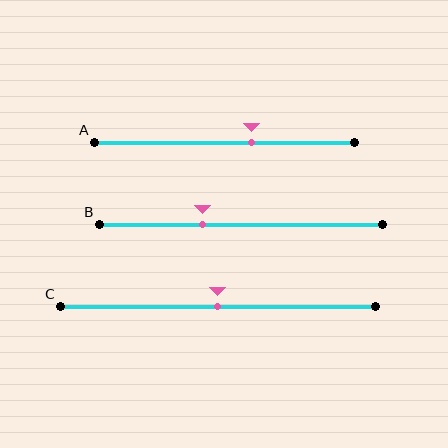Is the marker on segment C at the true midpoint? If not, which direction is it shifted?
Yes, the marker on segment C is at the true midpoint.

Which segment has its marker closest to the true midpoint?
Segment C has its marker closest to the true midpoint.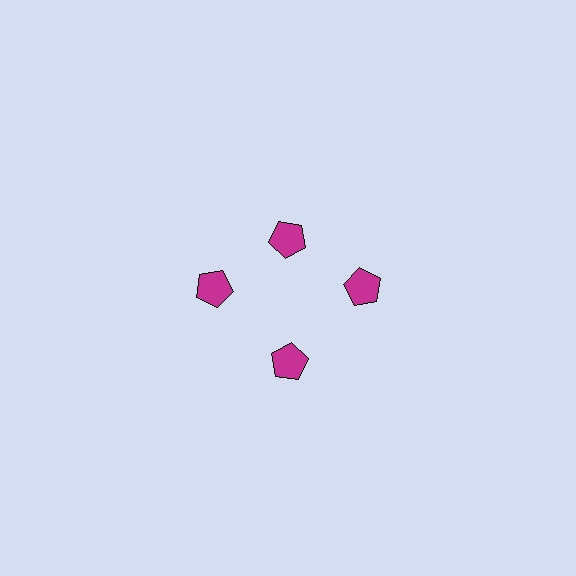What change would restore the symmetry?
The symmetry would be restored by moving it outward, back onto the ring so that all 4 pentagons sit at equal angles and equal distance from the center.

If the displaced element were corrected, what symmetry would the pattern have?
It would have 4-fold rotational symmetry — the pattern would map onto itself every 90 degrees.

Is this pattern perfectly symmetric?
No. The 4 magenta pentagons are arranged in a ring, but one element near the 12 o'clock position is pulled inward toward the center, breaking the 4-fold rotational symmetry.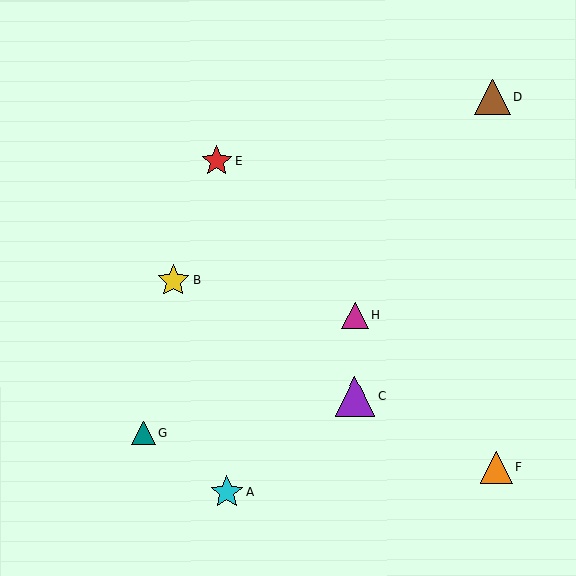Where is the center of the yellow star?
The center of the yellow star is at (173, 280).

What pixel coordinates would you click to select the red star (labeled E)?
Click at (217, 161) to select the red star E.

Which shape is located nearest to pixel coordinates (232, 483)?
The cyan star (labeled A) at (227, 492) is nearest to that location.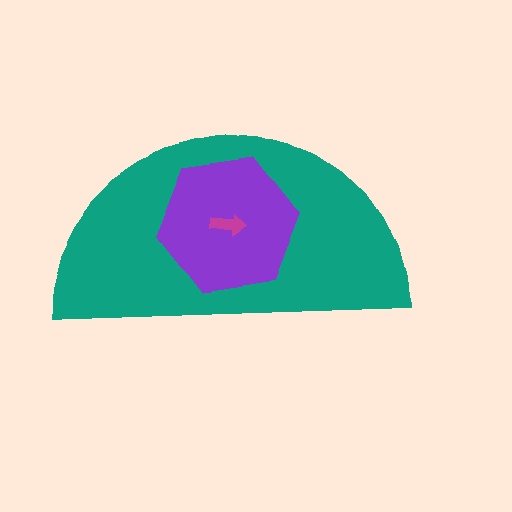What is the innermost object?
The magenta arrow.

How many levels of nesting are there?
3.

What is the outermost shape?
The teal semicircle.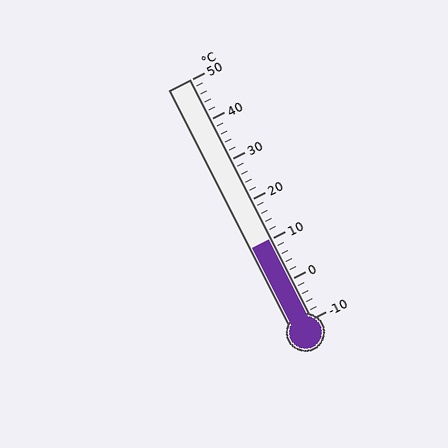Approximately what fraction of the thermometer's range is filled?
The thermometer is filled to approximately 35% of its range.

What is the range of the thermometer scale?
The thermometer scale ranges from -10°C to 50°C.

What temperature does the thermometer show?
The thermometer shows approximately 10°C.